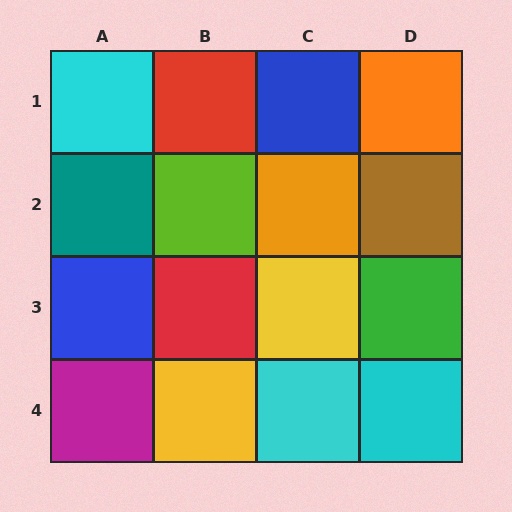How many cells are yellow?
2 cells are yellow.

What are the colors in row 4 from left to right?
Magenta, yellow, cyan, cyan.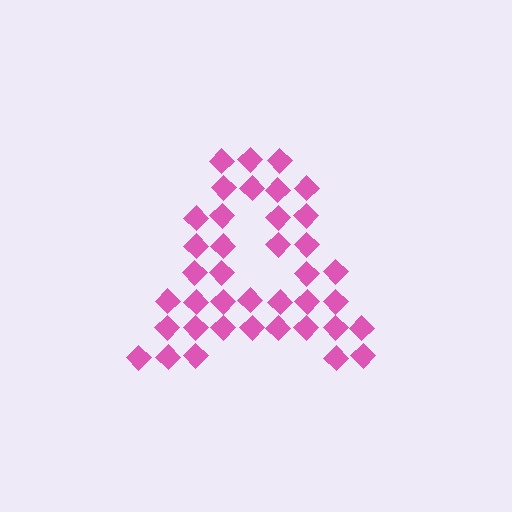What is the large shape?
The large shape is the letter A.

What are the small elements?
The small elements are diamonds.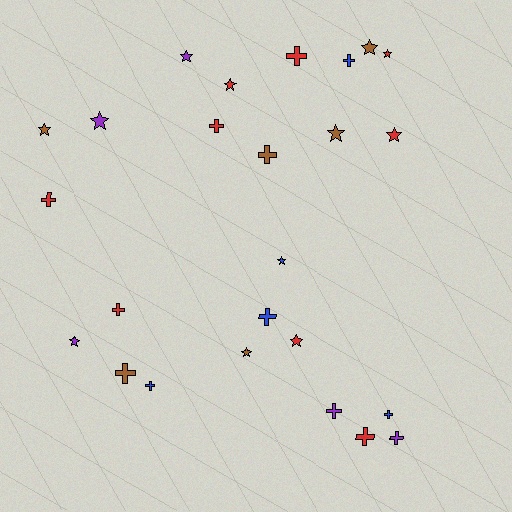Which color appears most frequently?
Red, with 9 objects.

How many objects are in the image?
There are 25 objects.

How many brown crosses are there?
There are 2 brown crosses.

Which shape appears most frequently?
Cross, with 13 objects.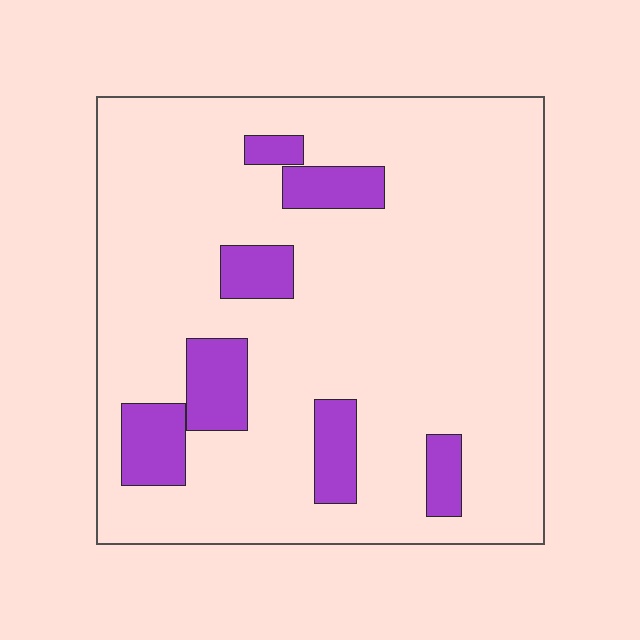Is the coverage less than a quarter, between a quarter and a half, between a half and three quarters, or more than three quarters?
Less than a quarter.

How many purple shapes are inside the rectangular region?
7.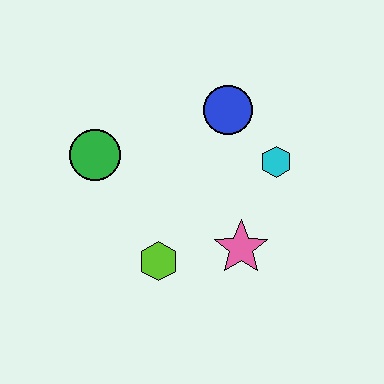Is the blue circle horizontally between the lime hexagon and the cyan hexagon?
Yes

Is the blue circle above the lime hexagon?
Yes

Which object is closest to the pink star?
The lime hexagon is closest to the pink star.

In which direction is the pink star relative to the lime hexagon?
The pink star is to the right of the lime hexagon.